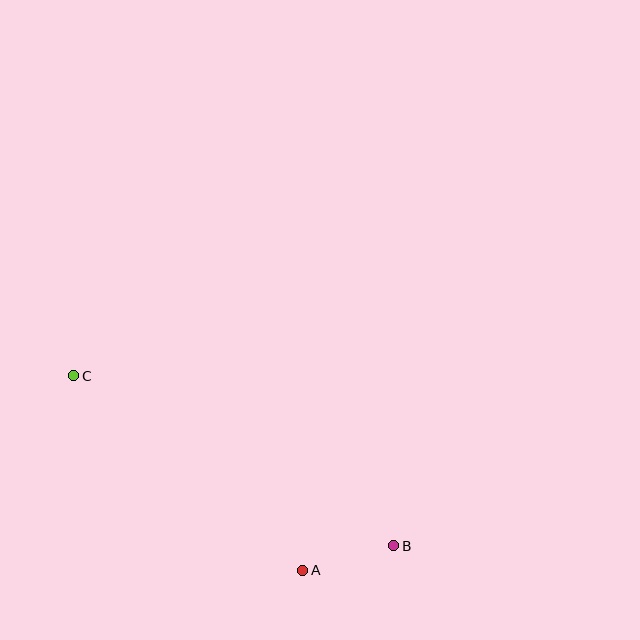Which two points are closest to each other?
Points A and B are closest to each other.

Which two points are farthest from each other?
Points B and C are farthest from each other.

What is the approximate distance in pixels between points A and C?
The distance between A and C is approximately 301 pixels.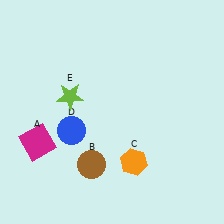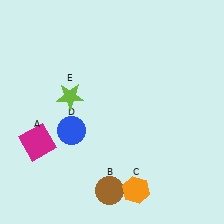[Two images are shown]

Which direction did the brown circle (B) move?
The brown circle (B) moved down.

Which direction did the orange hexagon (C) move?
The orange hexagon (C) moved down.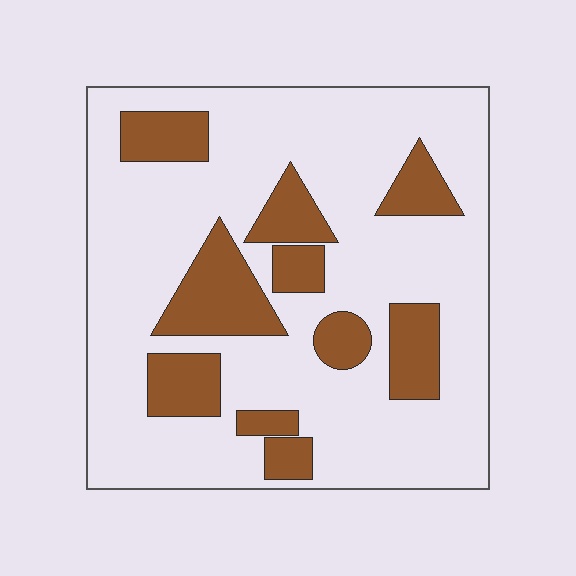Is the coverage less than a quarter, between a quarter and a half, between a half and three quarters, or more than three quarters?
Less than a quarter.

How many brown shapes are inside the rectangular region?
10.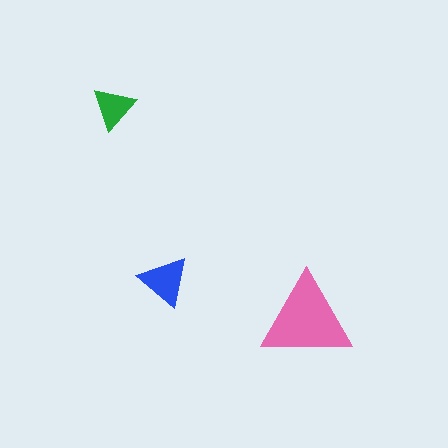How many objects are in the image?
There are 3 objects in the image.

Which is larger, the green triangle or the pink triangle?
The pink one.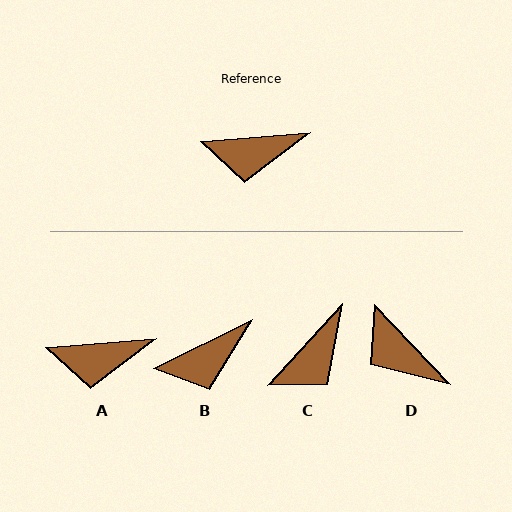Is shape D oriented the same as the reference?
No, it is off by about 51 degrees.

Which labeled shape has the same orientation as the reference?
A.